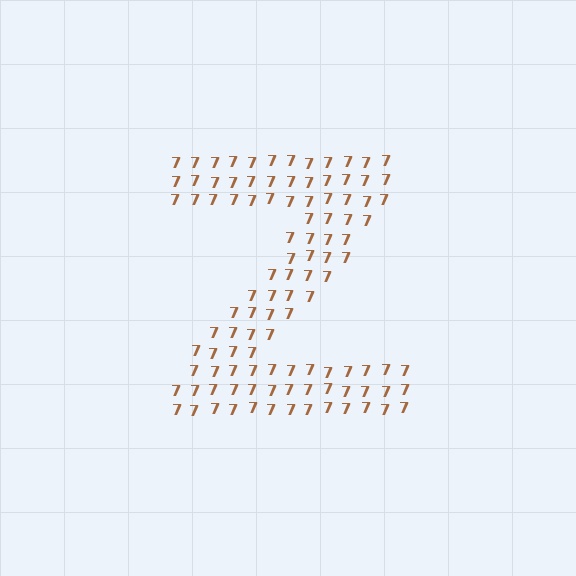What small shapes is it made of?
It is made of small digit 7's.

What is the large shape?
The large shape is the letter Z.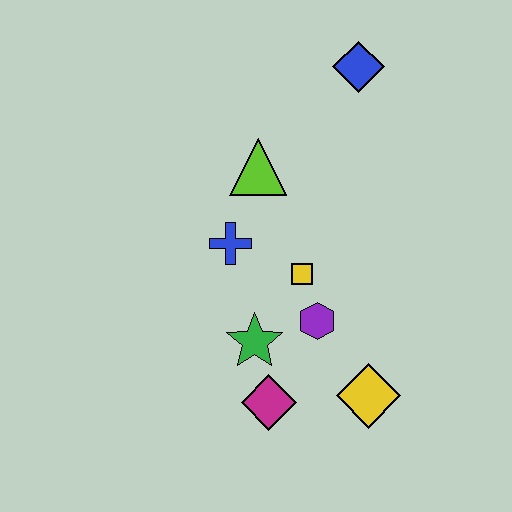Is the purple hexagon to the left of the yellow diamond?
Yes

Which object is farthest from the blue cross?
The blue diamond is farthest from the blue cross.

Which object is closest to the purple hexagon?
The yellow square is closest to the purple hexagon.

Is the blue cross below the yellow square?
No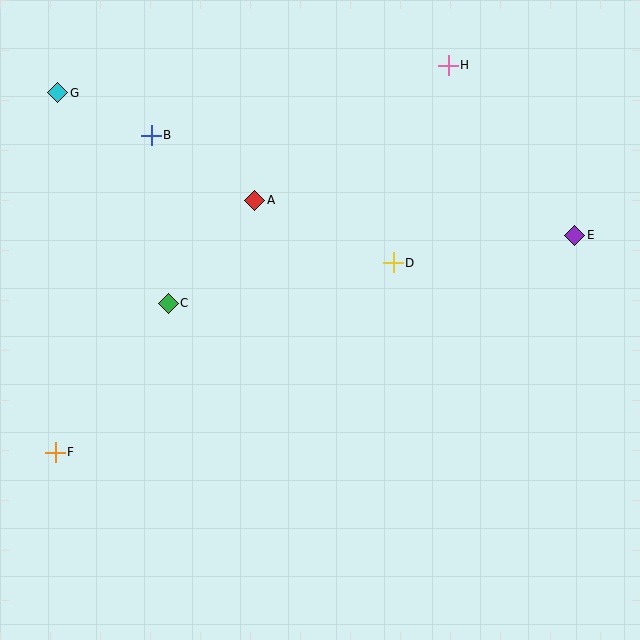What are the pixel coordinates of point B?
Point B is at (151, 135).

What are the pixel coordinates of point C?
Point C is at (168, 303).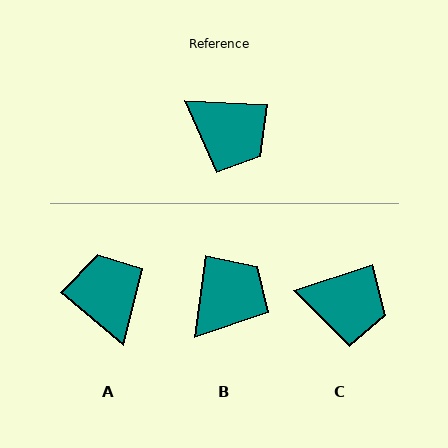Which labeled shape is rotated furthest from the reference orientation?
A, about 143 degrees away.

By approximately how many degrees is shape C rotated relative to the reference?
Approximately 21 degrees counter-clockwise.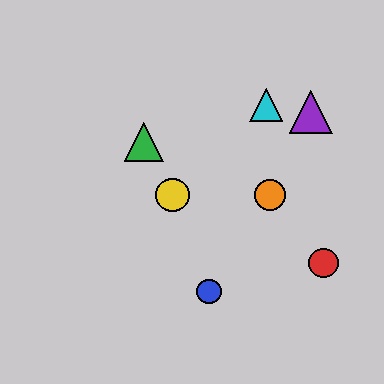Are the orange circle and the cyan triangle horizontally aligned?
No, the orange circle is at y≈195 and the cyan triangle is at y≈105.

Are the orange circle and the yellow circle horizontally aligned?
Yes, both are at y≈195.